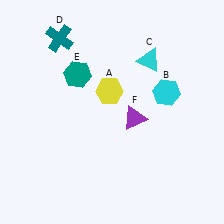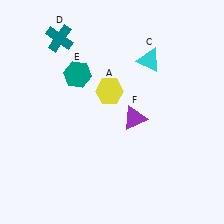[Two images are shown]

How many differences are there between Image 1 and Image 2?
There is 1 difference between the two images.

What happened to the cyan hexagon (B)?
The cyan hexagon (B) was removed in Image 2. It was in the top-right area of Image 1.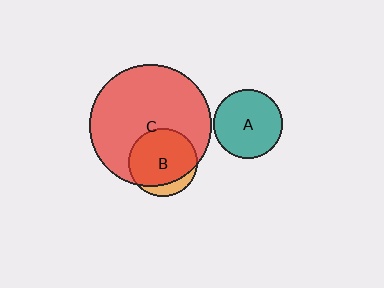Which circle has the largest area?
Circle C (red).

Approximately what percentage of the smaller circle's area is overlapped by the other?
Approximately 85%.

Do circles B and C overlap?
Yes.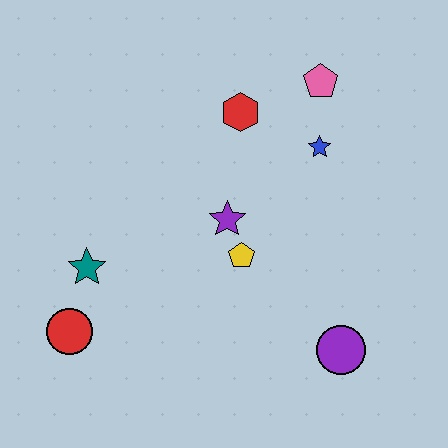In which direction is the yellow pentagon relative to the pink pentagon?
The yellow pentagon is below the pink pentagon.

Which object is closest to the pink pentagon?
The blue star is closest to the pink pentagon.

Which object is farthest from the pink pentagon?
The red circle is farthest from the pink pentagon.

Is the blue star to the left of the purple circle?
Yes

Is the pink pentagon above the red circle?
Yes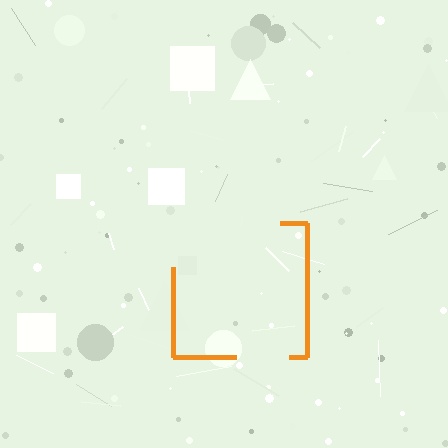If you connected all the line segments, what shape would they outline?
They would outline a square.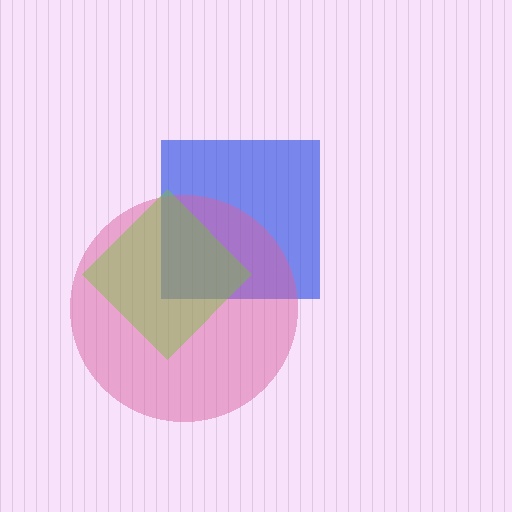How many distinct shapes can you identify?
There are 3 distinct shapes: a blue square, a pink circle, a lime diamond.